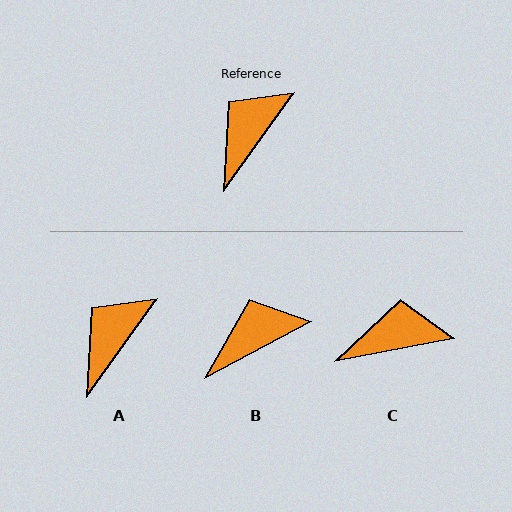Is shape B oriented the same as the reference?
No, it is off by about 27 degrees.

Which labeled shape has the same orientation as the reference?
A.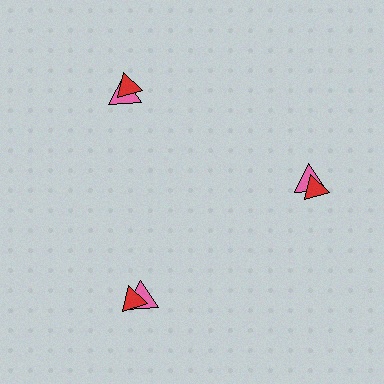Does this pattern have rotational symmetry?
Yes, this pattern has 3-fold rotational symmetry. It looks the same after rotating 120 degrees around the center.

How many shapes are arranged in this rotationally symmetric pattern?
There are 6 shapes, arranged in 3 groups of 2.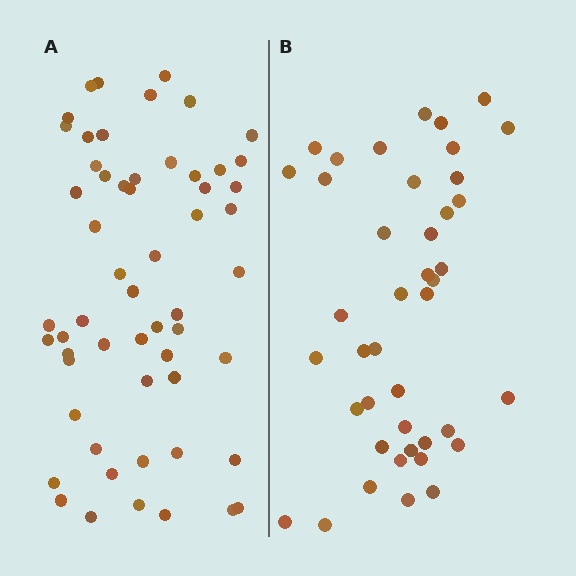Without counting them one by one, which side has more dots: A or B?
Region A (the left region) has more dots.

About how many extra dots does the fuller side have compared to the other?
Region A has approximately 15 more dots than region B.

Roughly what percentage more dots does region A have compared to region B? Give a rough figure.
About 35% more.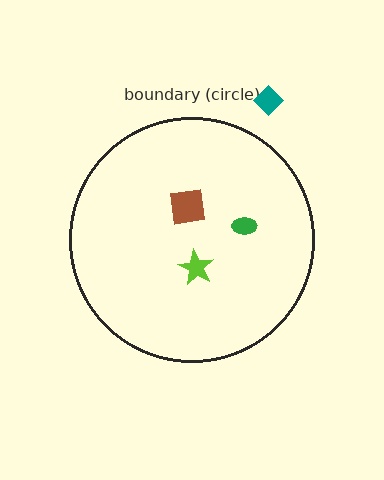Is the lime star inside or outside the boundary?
Inside.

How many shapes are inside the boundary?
3 inside, 1 outside.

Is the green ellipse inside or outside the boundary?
Inside.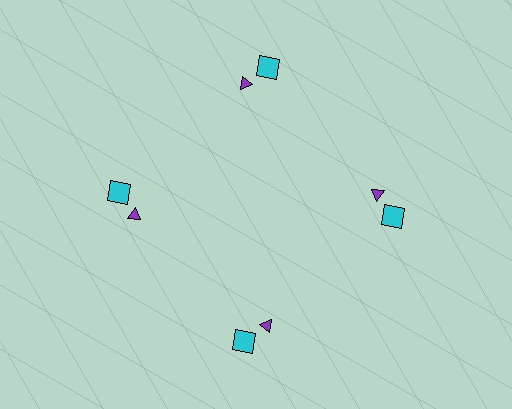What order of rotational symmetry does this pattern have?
This pattern has 4-fold rotational symmetry.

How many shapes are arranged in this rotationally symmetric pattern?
There are 8 shapes, arranged in 4 groups of 2.